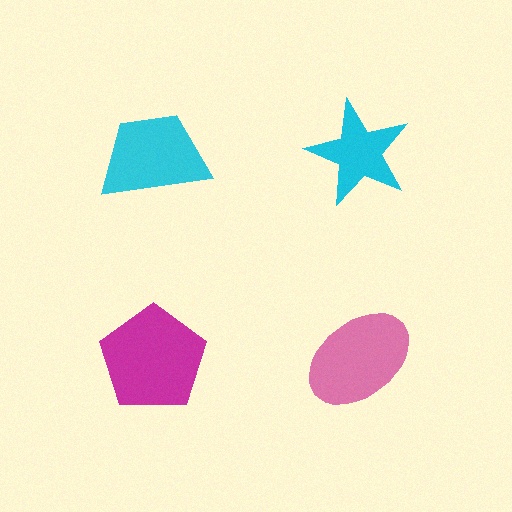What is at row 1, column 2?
A cyan star.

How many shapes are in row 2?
2 shapes.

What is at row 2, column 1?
A magenta pentagon.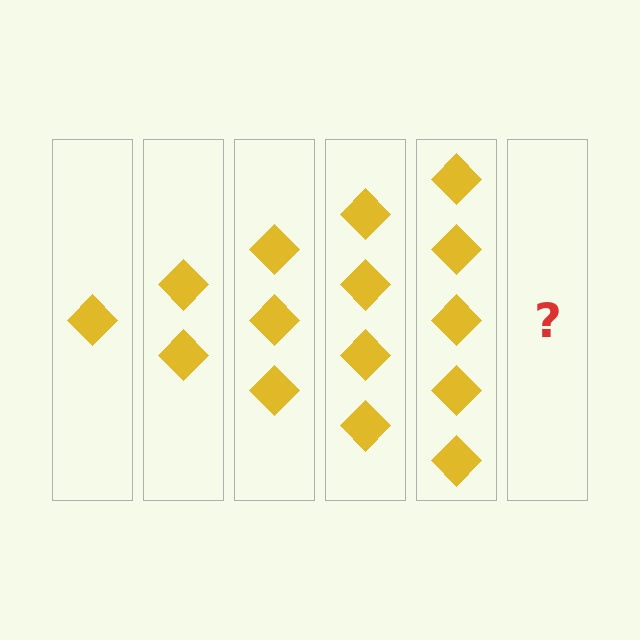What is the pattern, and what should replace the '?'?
The pattern is that each step adds one more diamond. The '?' should be 6 diamonds.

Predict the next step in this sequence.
The next step is 6 diamonds.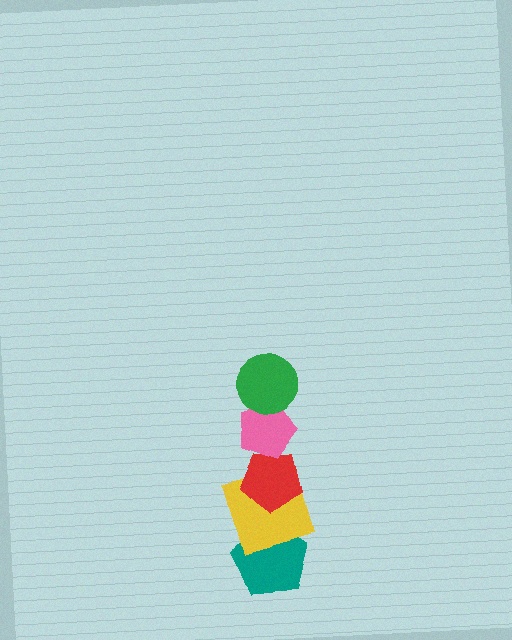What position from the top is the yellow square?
The yellow square is 4th from the top.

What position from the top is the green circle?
The green circle is 1st from the top.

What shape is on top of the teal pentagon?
The yellow square is on top of the teal pentagon.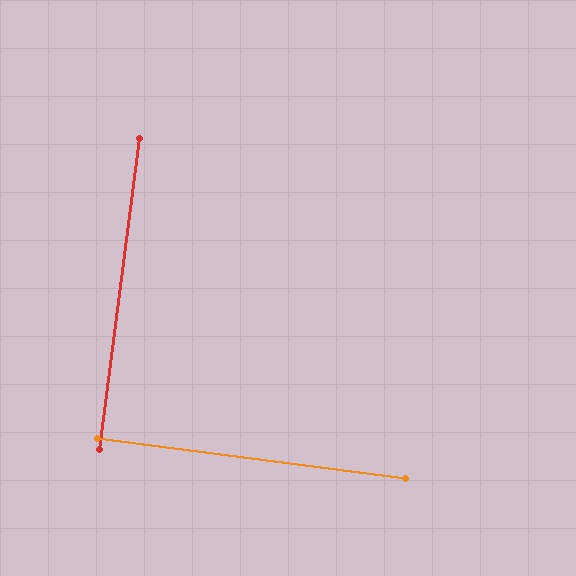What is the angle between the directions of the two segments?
Approximately 90 degrees.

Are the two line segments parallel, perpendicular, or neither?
Perpendicular — they meet at approximately 90°.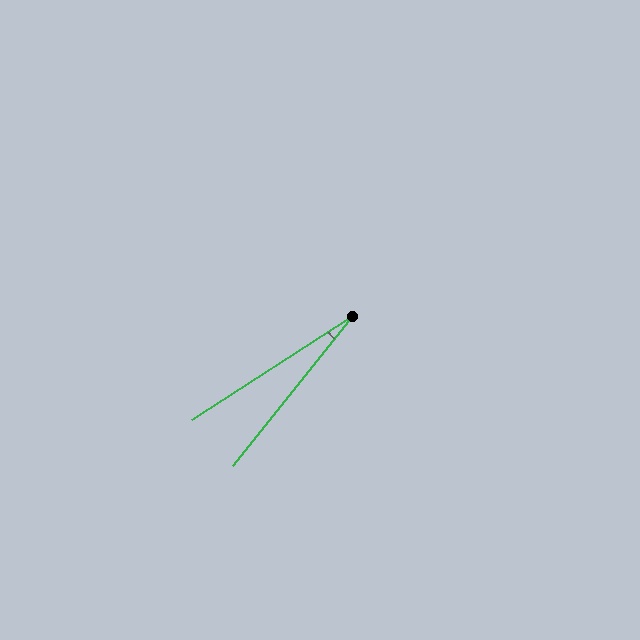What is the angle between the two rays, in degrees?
Approximately 18 degrees.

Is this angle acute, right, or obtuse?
It is acute.